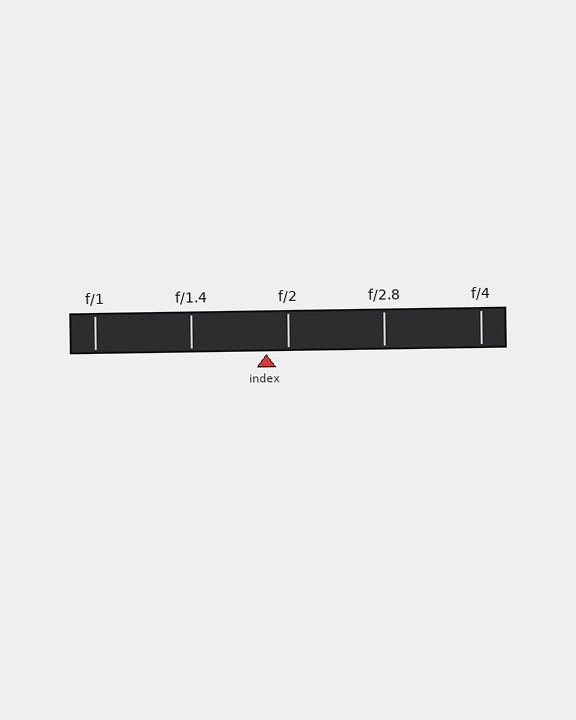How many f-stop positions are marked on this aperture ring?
There are 5 f-stop positions marked.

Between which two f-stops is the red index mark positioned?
The index mark is between f/1.4 and f/2.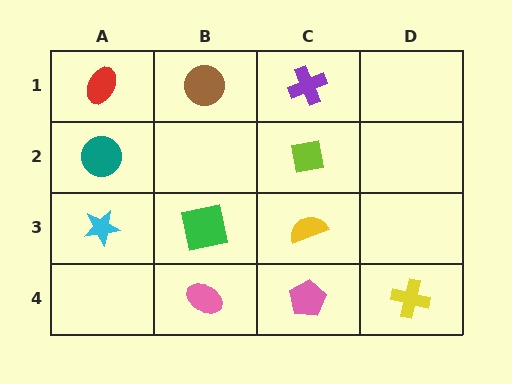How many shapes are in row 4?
3 shapes.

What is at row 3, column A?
A cyan star.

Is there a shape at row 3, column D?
No, that cell is empty.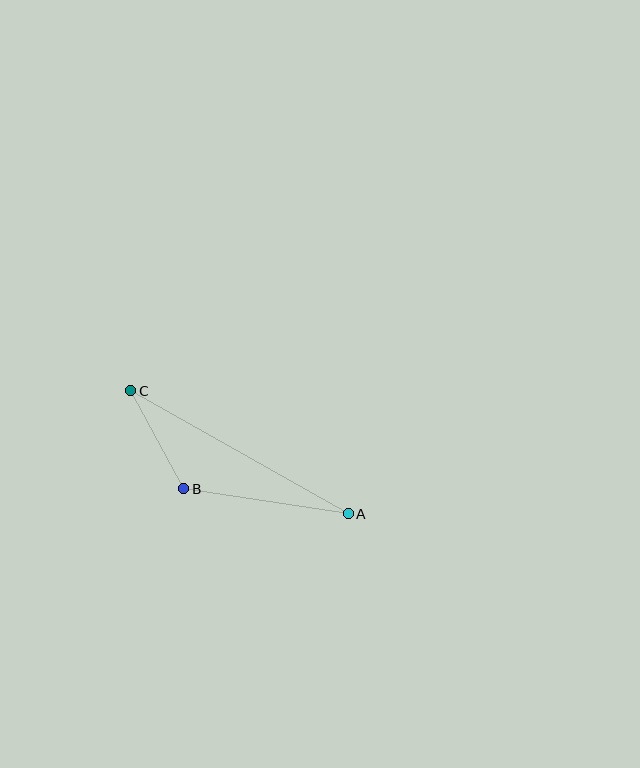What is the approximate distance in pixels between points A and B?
The distance between A and B is approximately 167 pixels.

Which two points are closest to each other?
Points B and C are closest to each other.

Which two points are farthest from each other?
Points A and C are farthest from each other.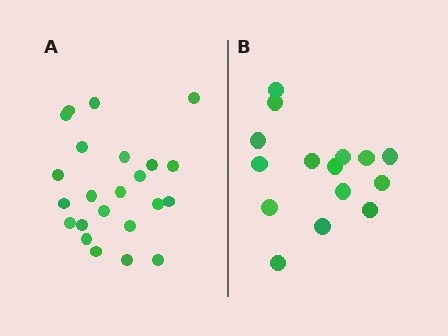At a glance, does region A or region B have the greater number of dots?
Region A (the left region) has more dots.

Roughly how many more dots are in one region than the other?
Region A has roughly 8 or so more dots than region B.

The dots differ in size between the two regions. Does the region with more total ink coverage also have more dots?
No. Region B has more total ink coverage because its dots are larger, but region A actually contains more individual dots. Total area can be misleading — the number of items is what matters here.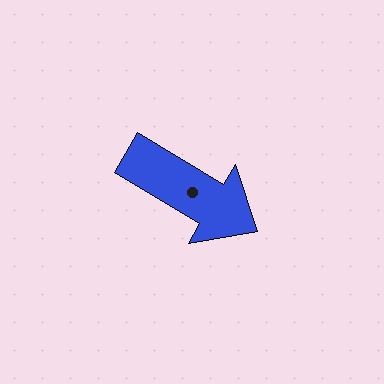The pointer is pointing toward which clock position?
Roughly 4 o'clock.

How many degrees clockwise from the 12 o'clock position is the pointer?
Approximately 121 degrees.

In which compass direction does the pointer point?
Southeast.